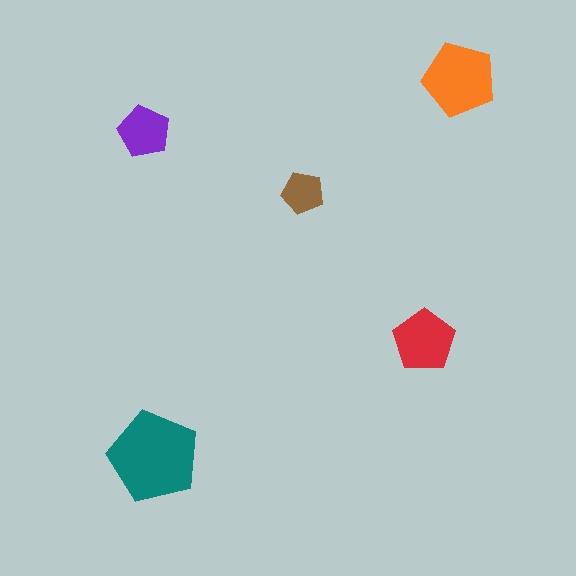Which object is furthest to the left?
The purple pentagon is leftmost.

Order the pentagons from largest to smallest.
the teal one, the orange one, the red one, the purple one, the brown one.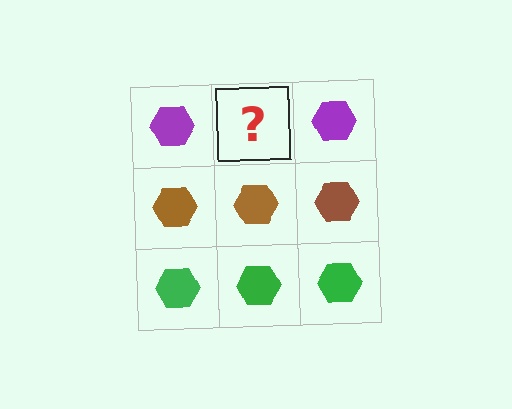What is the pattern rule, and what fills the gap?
The rule is that each row has a consistent color. The gap should be filled with a purple hexagon.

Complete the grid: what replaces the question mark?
The question mark should be replaced with a purple hexagon.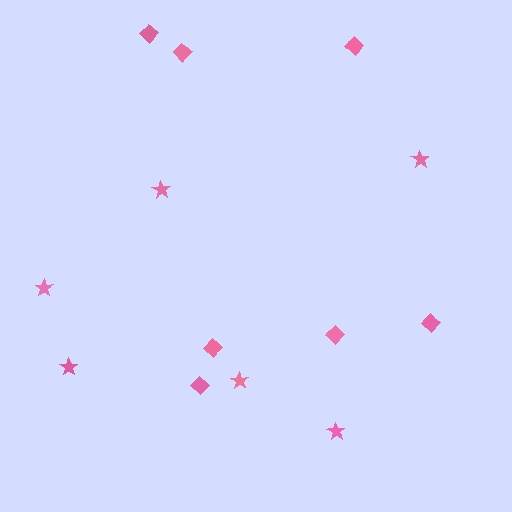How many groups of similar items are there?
There are 2 groups: one group of stars (6) and one group of diamonds (7).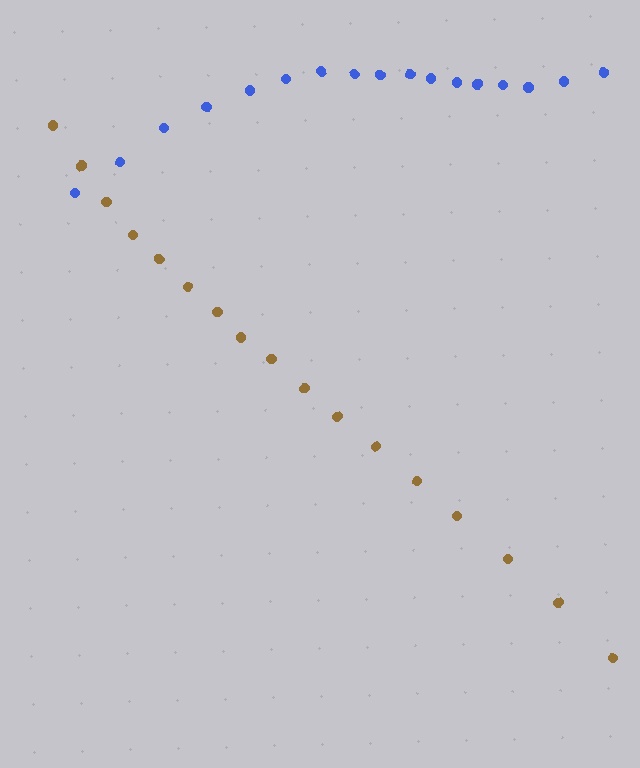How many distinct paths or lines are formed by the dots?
There are 2 distinct paths.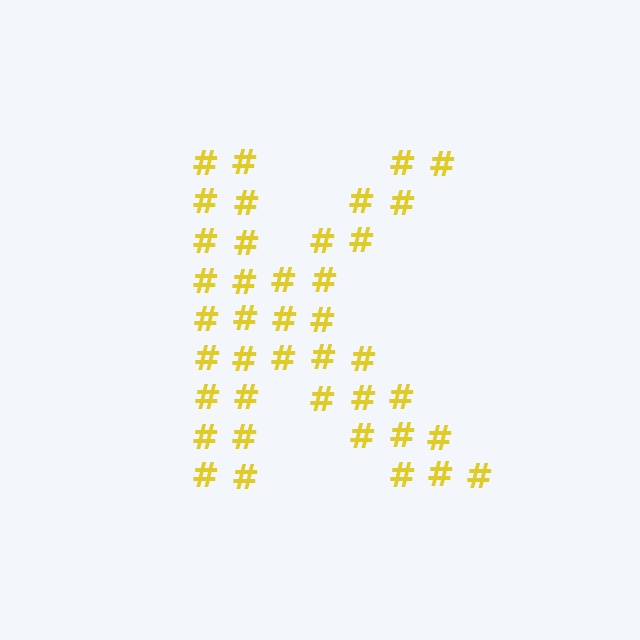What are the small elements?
The small elements are hash symbols.